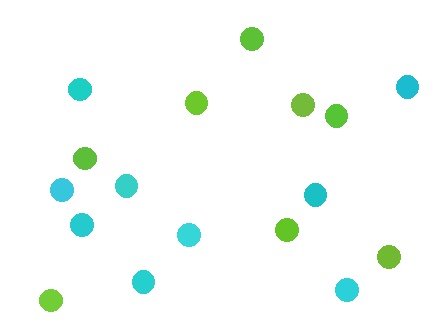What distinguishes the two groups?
There are 2 groups: one group of cyan circles (9) and one group of lime circles (8).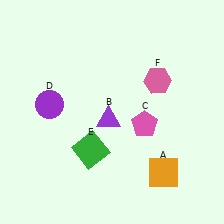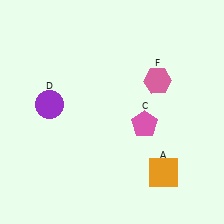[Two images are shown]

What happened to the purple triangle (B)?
The purple triangle (B) was removed in Image 2. It was in the bottom-left area of Image 1.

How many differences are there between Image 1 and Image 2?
There are 2 differences between the two images.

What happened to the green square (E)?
The green square (E) was removed in Image 2. It was in the bottom-left area of Image 1.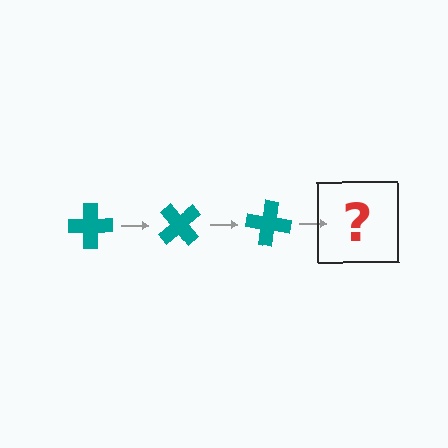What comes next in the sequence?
The next element should be a teal cross rotated 150 degrees.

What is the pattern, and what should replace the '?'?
The pattern is that the cross rotates 50 degrees each step. The '?' should be a teal cross rotated 150 degrees.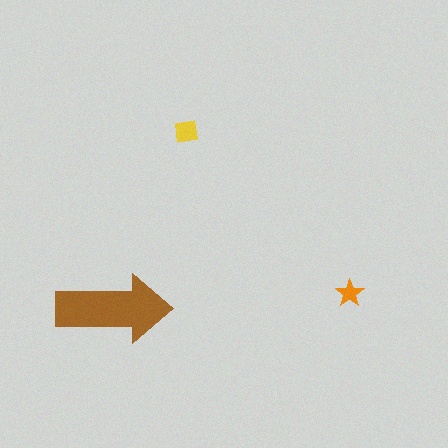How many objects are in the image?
There are 3 objects in the image.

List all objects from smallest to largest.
The orange star, the yellow square, the brown arrow.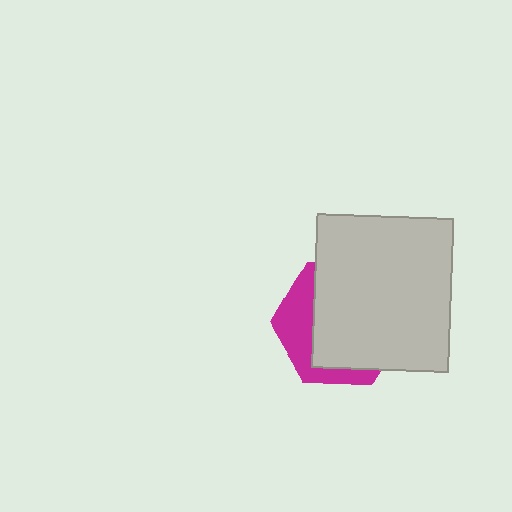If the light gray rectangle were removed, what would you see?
You would see the complete magenta hexagon.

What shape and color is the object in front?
The object in front is a light gray rectangle.